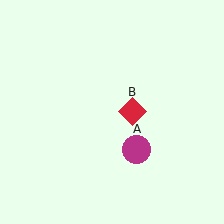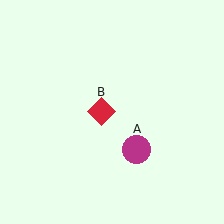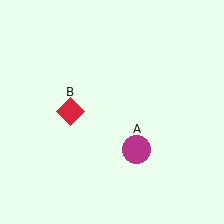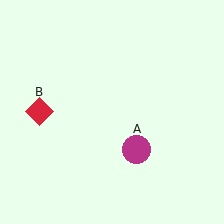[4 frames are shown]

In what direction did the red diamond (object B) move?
The red diamond (object B) moved left.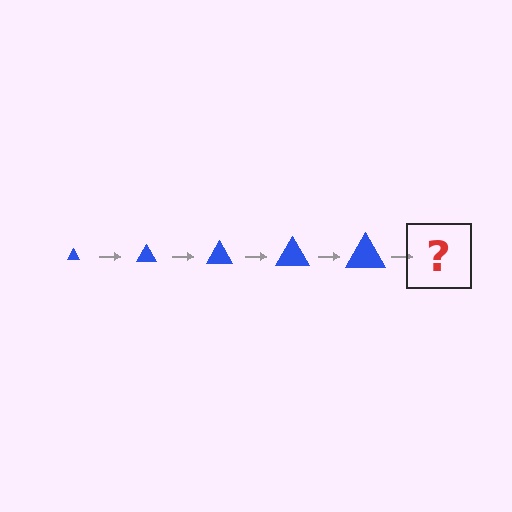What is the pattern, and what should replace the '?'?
The pattern is that the triangle gets progressively larger each step. The '?' should be a blue triangle, larger than the previous one.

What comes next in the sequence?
The next element should be a blue triangle, larger than the previous one.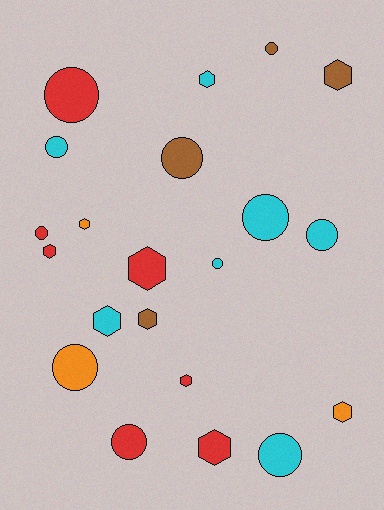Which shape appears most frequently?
Circle, with 11 objects.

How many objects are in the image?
There are 21 objects.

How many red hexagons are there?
There are 4 red hexagons.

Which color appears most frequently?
Cyan, with 7 objects.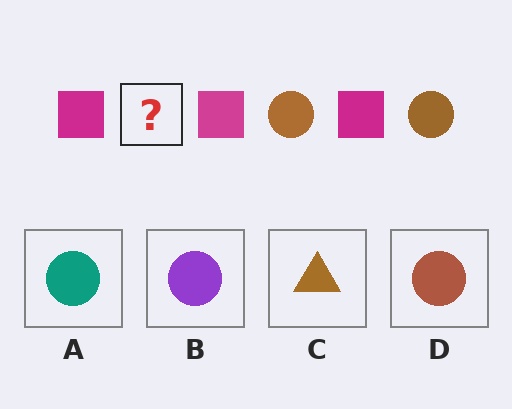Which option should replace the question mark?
Option D.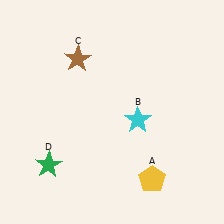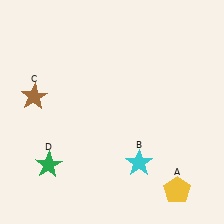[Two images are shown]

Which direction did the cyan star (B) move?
The cyan star (B) moved down.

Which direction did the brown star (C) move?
The brown star (C) moved left.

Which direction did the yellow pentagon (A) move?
The yellow pentagon (A) moved right.